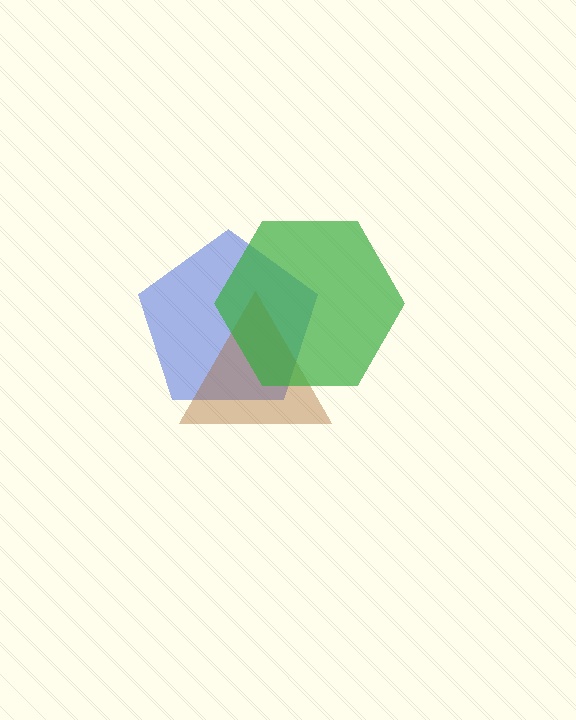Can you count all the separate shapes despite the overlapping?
Yes, there are 3 separate shapes.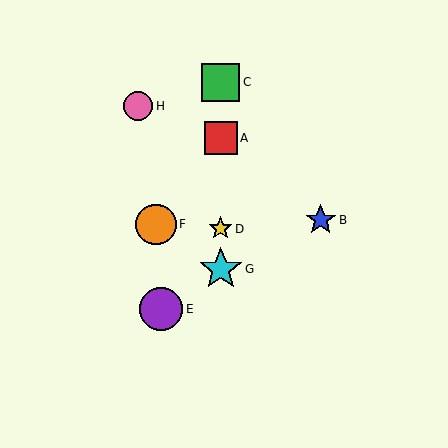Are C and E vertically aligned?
No, C is at x≈221 and E is at x≈161.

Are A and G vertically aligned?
Yes, both are at x≈221.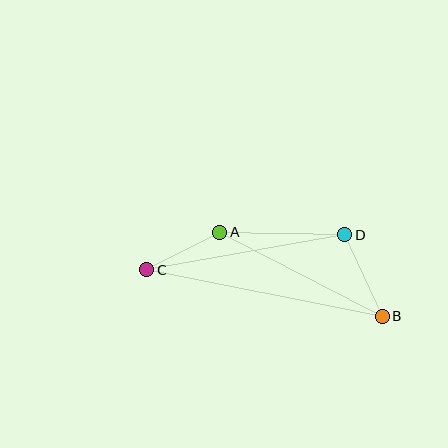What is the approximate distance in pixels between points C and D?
The distance between C and D is approximately 201 pixels.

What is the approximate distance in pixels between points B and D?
The distance between B and D is approximately 89 pixels.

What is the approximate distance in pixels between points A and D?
The distance between A and D is approximately 125 pixels.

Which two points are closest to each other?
Points A and C are closest to each other.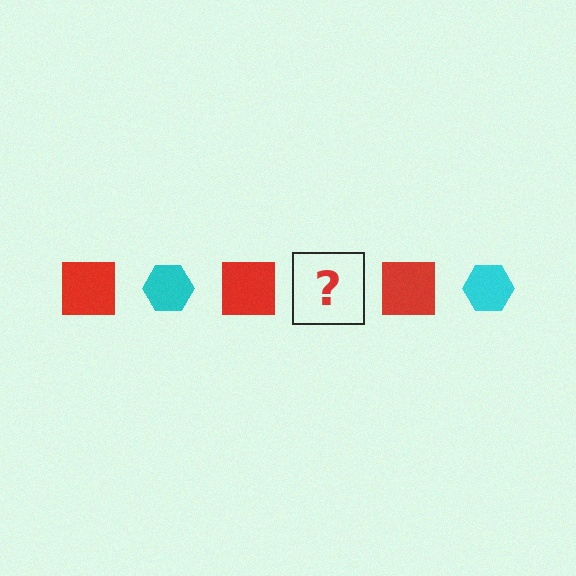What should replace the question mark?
The question mark should be replaced with a cyan hexagon.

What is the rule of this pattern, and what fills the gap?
The rule is that the pattern alternates between red square and cyan hexagon. The gap should be filled with a cyan hexagon.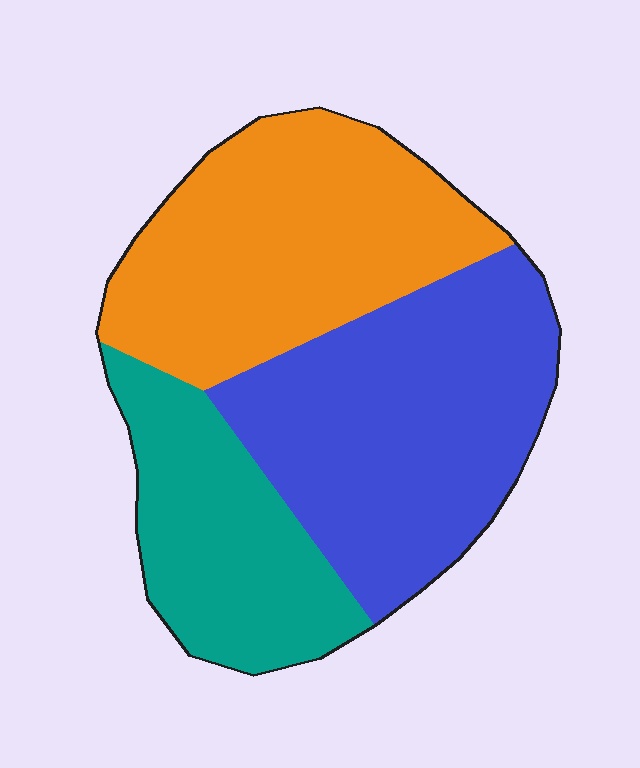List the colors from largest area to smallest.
From largest to smallest: blue, orange, teal.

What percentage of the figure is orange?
Orange takes up about three eighths (3/8) of the figure.